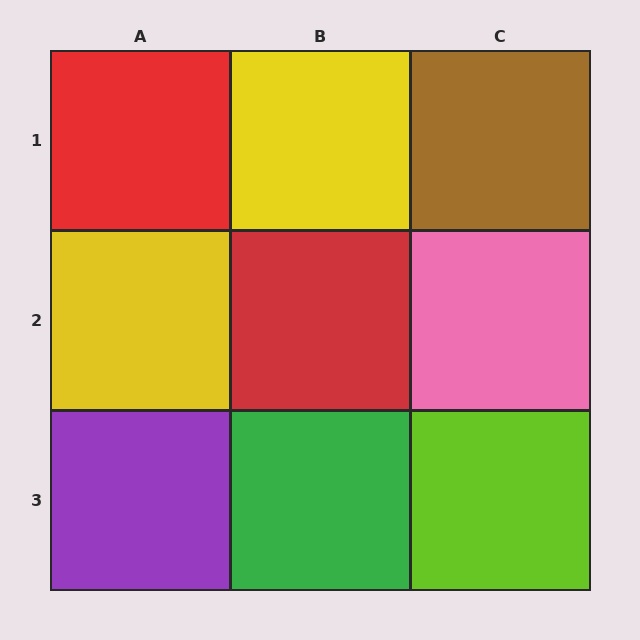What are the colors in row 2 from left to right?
Yellow, red, pink.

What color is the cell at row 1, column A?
Red.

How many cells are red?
2 cells are red.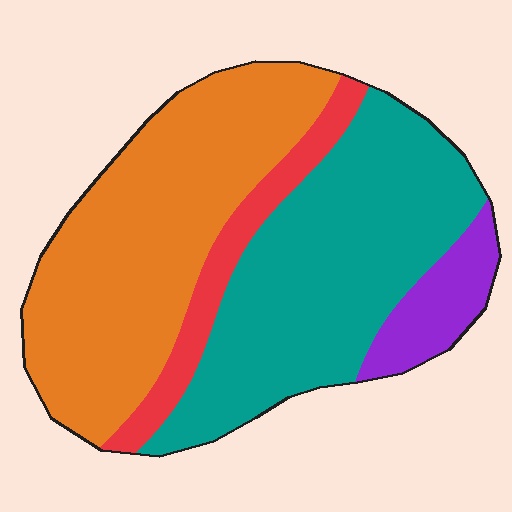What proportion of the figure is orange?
Orange covers 42% of the figure.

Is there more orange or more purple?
Orange.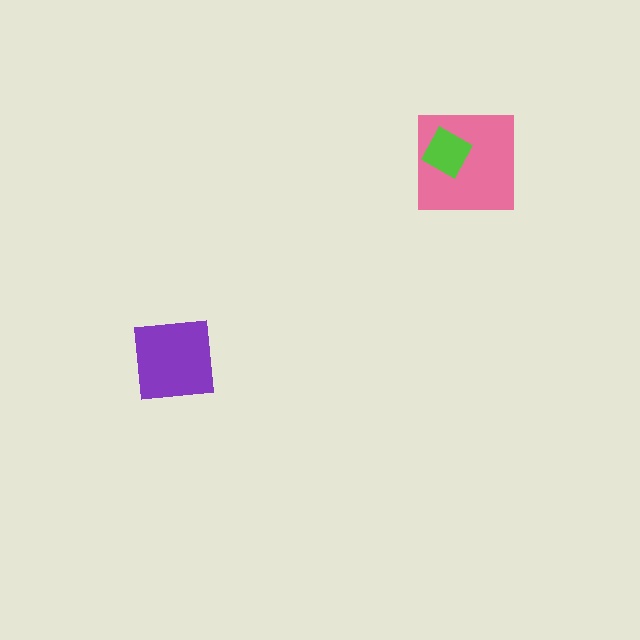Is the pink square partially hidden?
Yes, it is partially covered by another shape.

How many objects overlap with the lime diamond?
1 object overlaps with the lime diamond.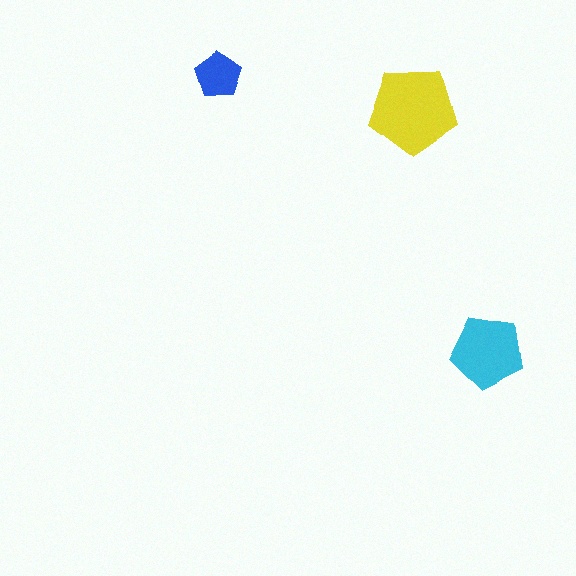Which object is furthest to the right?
The cyan pentagon is rightmost.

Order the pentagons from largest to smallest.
the yellow one, the cyan one, the blue one.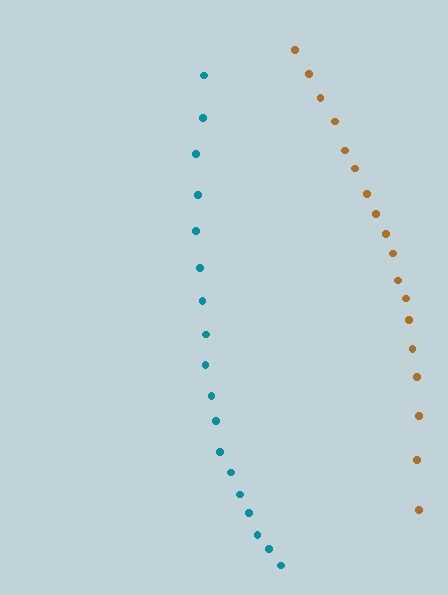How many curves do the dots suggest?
There are 2 distinct paths.